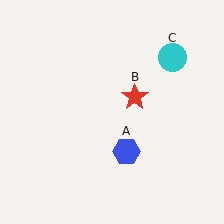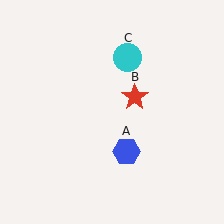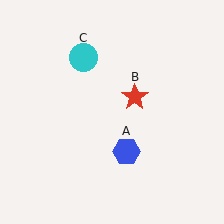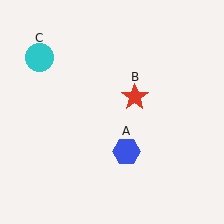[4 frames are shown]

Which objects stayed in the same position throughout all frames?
Blue hexagon (object A) and red star (object B) remained stationary.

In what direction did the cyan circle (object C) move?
The cyan circle (object C) moved left.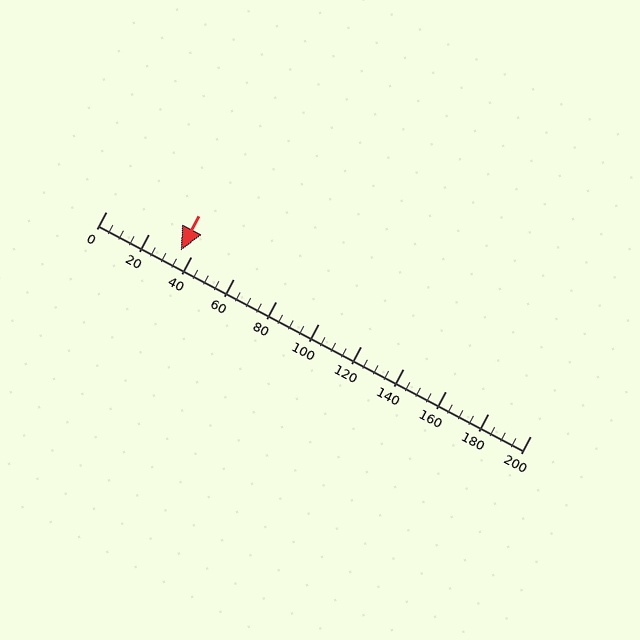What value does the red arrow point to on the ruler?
The red arrow points to approximately 35.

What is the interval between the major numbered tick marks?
The major tick marks are spaced 20 units apart.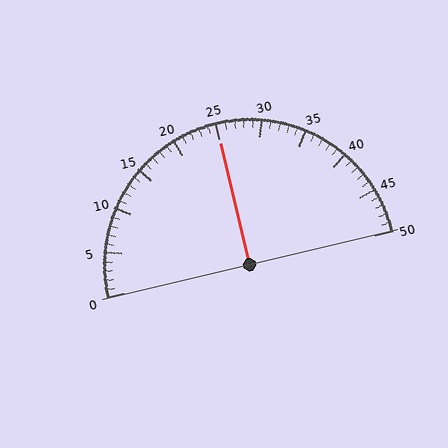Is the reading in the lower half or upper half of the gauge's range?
The reading is in the upper half of the range (0 to 50).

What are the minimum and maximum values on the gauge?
The gauge ranges from 0 to 50.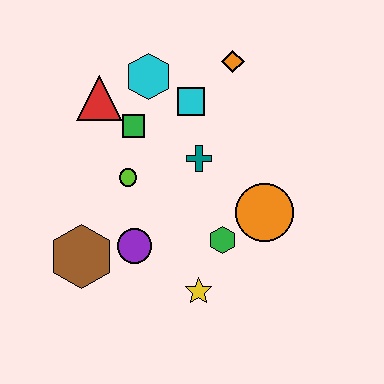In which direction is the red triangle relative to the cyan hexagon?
The red triangle is to the left of the cyan hexagon.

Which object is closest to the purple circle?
The brown hexagon is closest to the purple circle.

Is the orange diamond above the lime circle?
Yes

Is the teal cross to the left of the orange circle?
Yes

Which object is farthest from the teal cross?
The brown hexagon is farthest from the teal cross.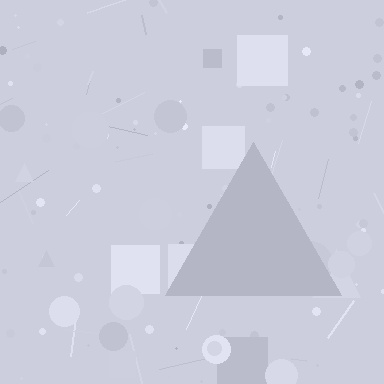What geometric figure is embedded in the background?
A triangle is embedded in the background.